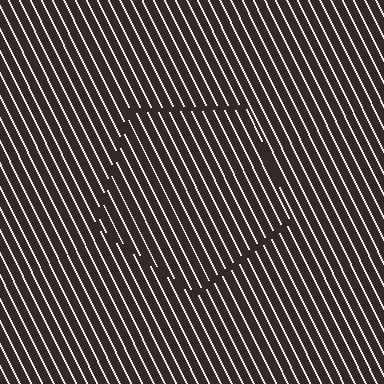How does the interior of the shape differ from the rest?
The interior of the shape contains the same grating, shifted by half a period — the contour is defined by the phase discontinuity where line-ends from the inner and outer gratings abut.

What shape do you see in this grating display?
An illusory pentagon. The interior of the shape contains the same grating, shifted by half a period — the contour is defined by the phase discontinuity where line-ends from the inner and outer gratings abut.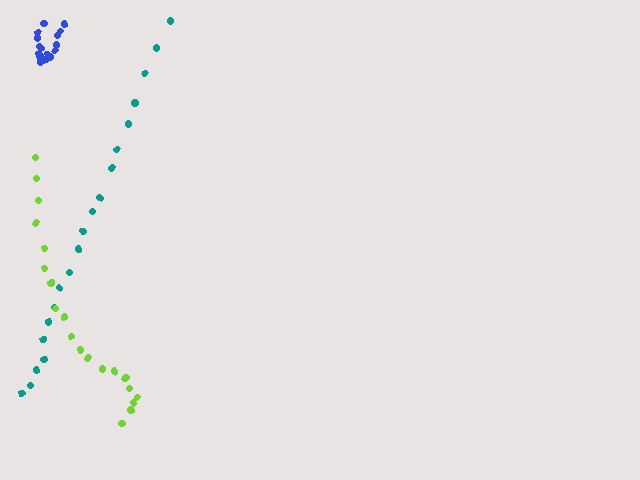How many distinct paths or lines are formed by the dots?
There are 3 distinct paths.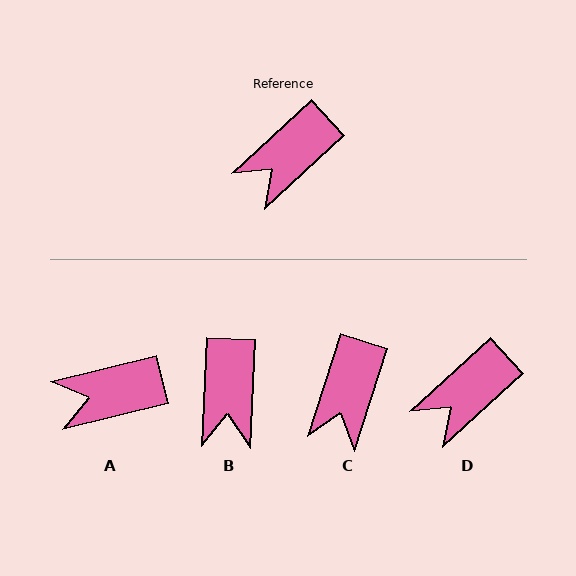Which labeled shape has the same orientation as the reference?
D.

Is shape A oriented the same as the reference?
No, it is off by about 29 degrees.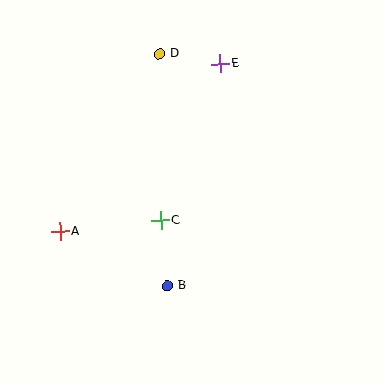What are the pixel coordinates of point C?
Point C is at (161, 220).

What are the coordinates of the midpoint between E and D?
The midpoint between E and D is at (190, 59).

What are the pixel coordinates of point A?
Point A is at (60, 231).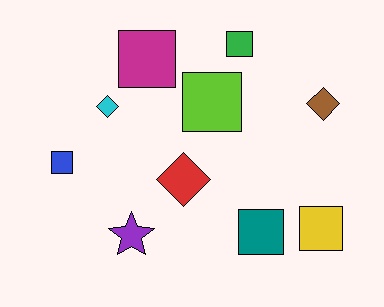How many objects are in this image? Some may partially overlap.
There are 10 objects.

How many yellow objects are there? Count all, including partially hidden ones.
There is 1 yellow object.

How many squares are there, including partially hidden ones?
There are 6 squares.